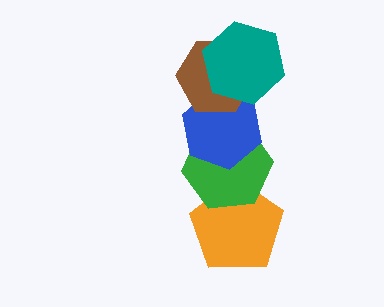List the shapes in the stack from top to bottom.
From top to bottom: the teal hexagon, the brown hexagon, the blue hexagon, the green hexagon, the orange pentagon.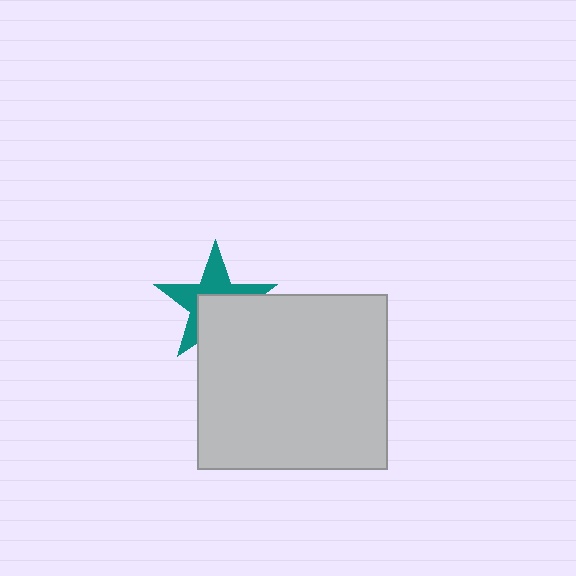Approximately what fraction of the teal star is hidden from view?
Roughly 47% of the teal star is hidden behind the light gray rectangle.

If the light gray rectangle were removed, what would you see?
You would see the complete teal star.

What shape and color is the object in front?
The object in front is a light gray rectangle.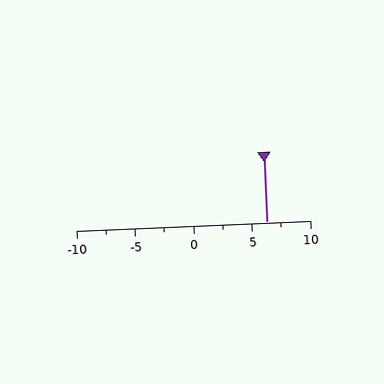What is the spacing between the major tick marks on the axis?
The major ticks are spaced 5 apart.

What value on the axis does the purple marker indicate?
The marker indicates approximately 6.2.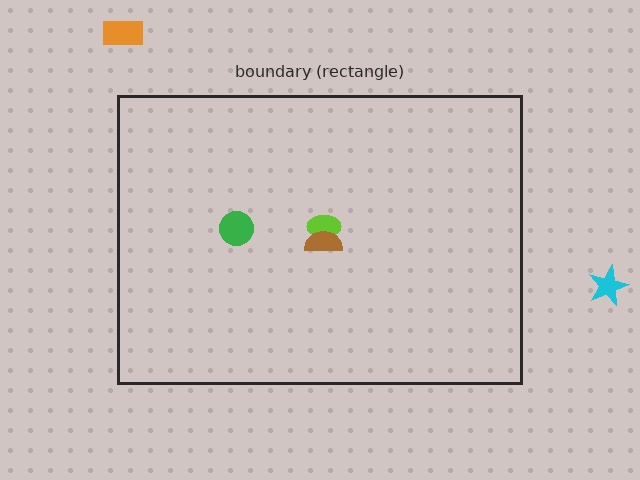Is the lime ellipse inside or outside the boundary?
Inside.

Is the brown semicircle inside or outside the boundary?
Inside.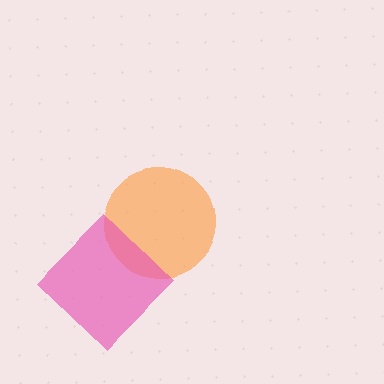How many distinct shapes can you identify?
There are 2 distinct shapes: an orange circle, a pink diamond.